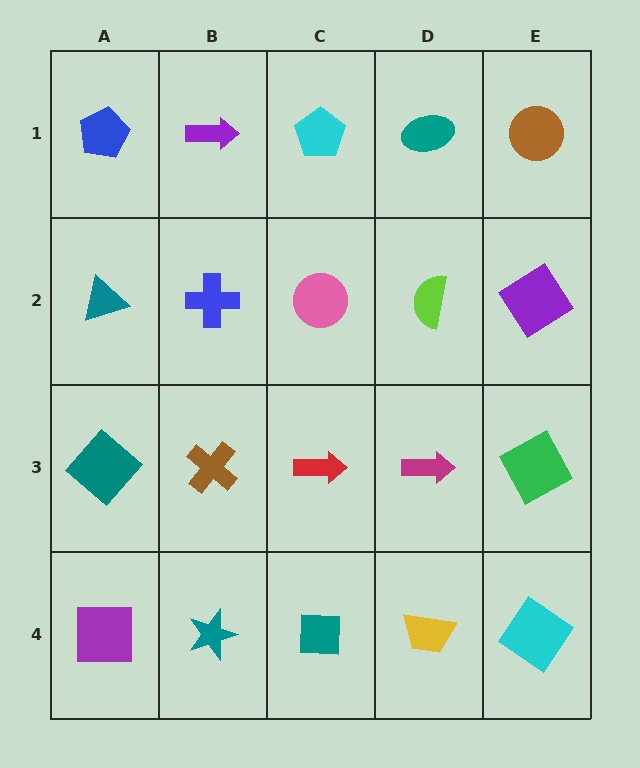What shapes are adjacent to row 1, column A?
A teal triangle (row 2, column A), a purple arrow (row 1, column B).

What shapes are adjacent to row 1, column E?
A purple diamond (row 2, column E), a teal ellipse (row 1, column D).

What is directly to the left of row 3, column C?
A brown cross.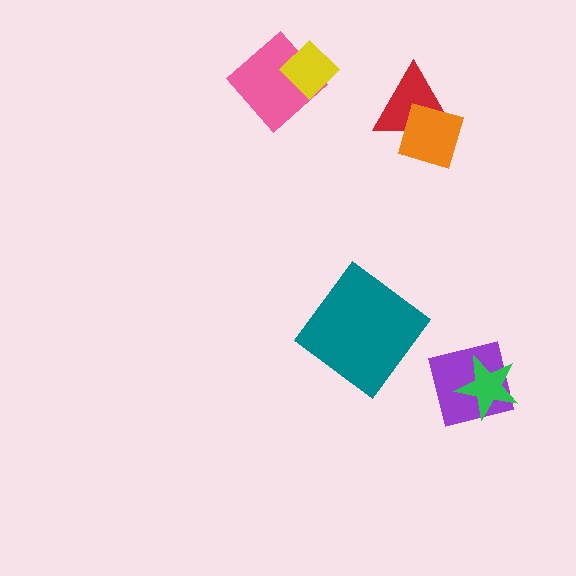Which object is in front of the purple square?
The green star is in front of the purple square.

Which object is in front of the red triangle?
The orange diamond is in front of the red triangle.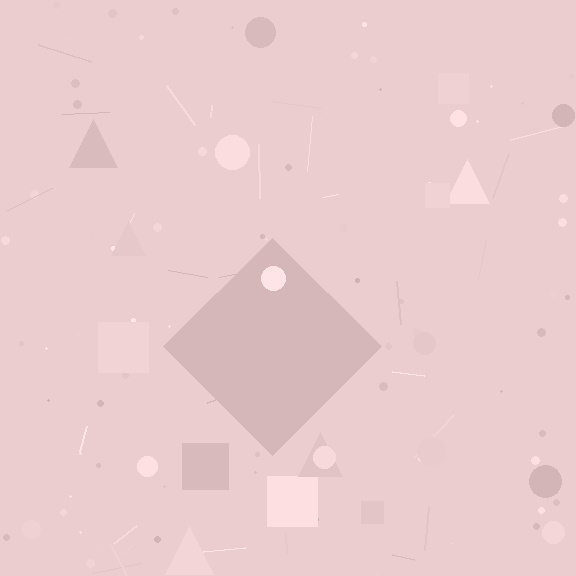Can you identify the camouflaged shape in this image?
The camouflaged shape is a diamond.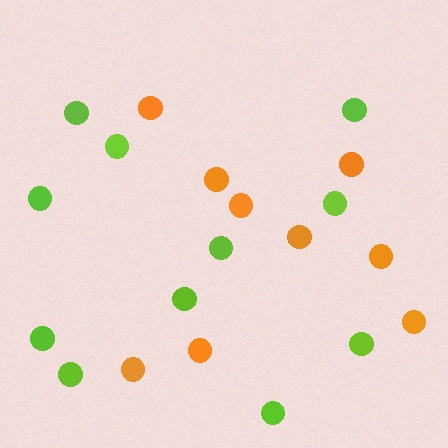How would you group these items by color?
There are 2 groups: one group of orange circles (9) and one group of lime circles (11).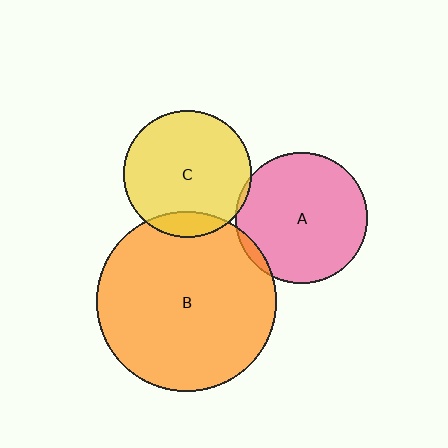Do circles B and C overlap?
Yes.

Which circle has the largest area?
Circle B (orange).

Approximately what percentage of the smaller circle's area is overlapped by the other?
Approximately 10%.